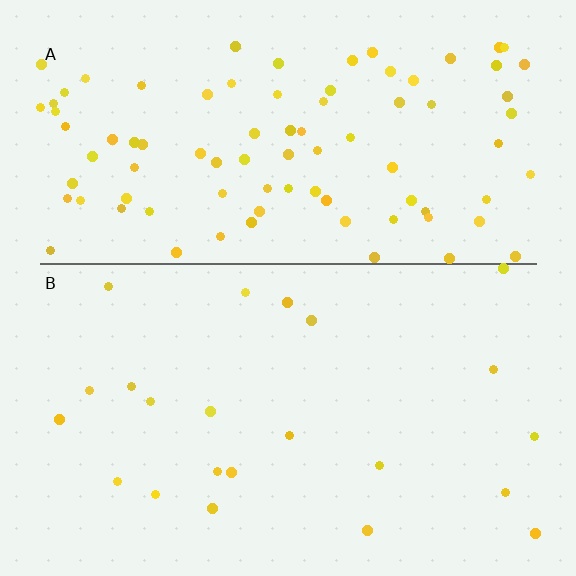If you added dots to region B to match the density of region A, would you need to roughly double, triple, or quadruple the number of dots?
Approximately quadruple.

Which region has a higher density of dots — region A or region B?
A (the top).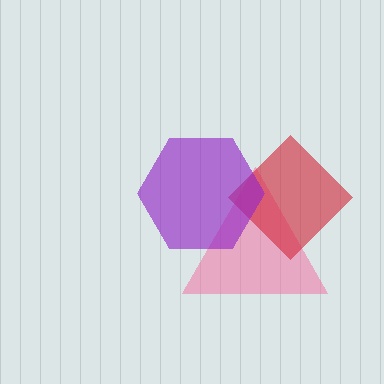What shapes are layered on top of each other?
The layered shapes are: a pink triangle, a red diamond, a purple hexagon.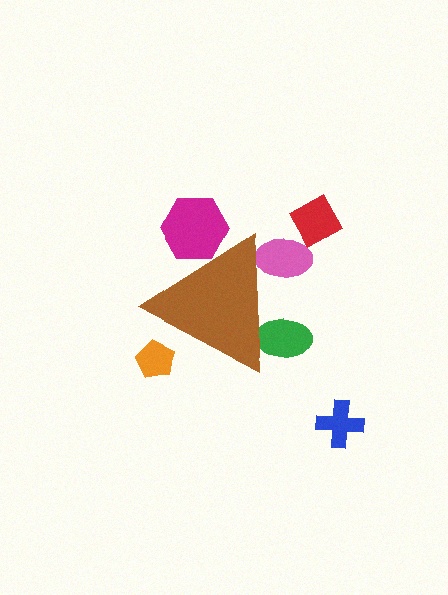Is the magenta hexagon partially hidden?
Yes, the magenta hexagon is partially hidden behind the brown triangle.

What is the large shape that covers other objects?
A brown triangle.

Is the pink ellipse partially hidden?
Yes, the pink ellipse is partially hidden behind the brown triangle.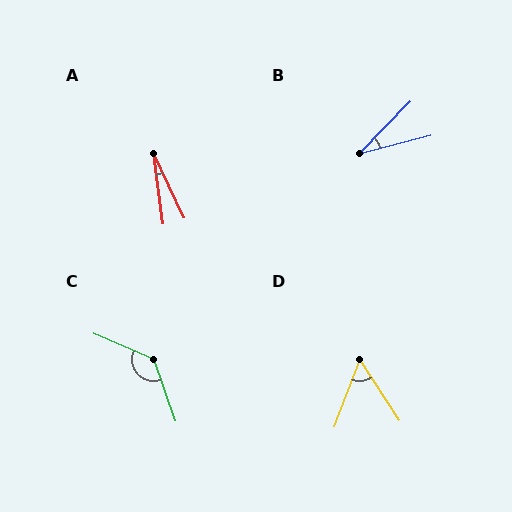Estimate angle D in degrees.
Approximately 54 degrees.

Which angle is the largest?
C, at approximately 132 degrees.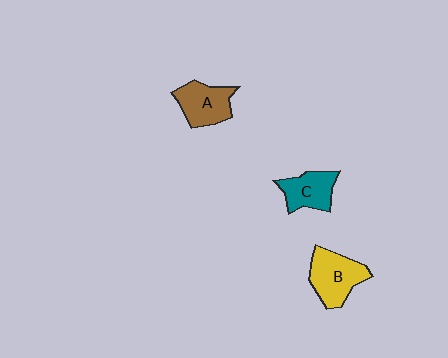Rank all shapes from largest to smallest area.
From largest to smallest: B (yellow), A (brown), C (teal).